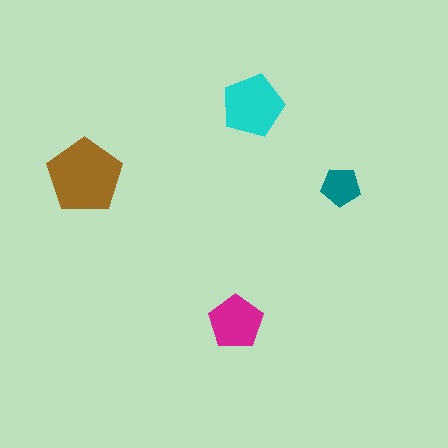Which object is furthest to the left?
The brown pentagon is leftmost.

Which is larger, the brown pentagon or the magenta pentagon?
The brown one.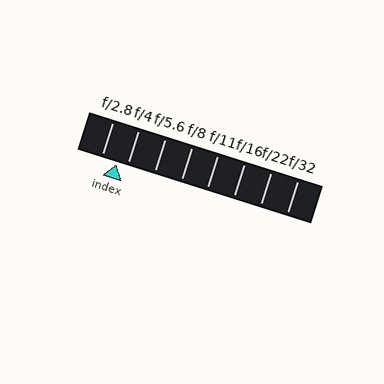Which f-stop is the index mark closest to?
The index mark is closest to f/4.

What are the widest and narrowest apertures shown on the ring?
The widest aperture shown is f/2.8 and the narrowest is f/32.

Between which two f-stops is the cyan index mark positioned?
The index mark is between f/2.8 and f/4.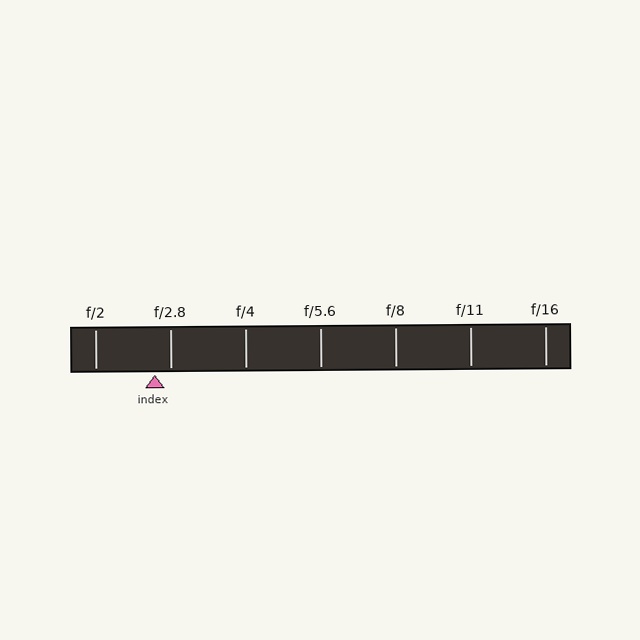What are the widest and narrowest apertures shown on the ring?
The widest aperture shown is f/2 and the narrowest is f/16.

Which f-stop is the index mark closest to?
The index mark is closest to f/2.8.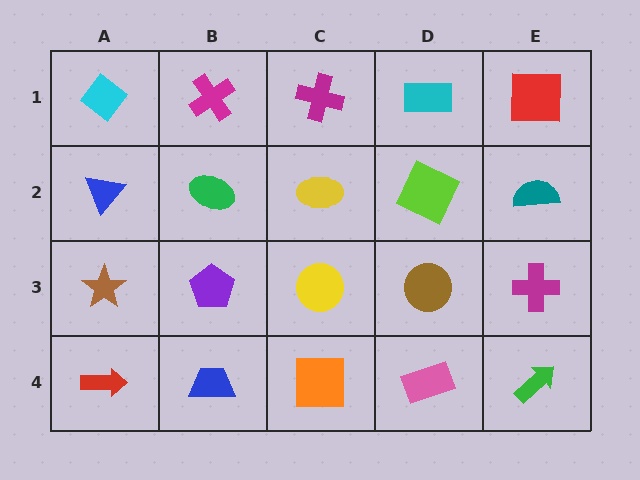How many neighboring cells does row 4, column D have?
3.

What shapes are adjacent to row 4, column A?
A brown star (row 3, column A), a blue trapezoid (row 4, column B).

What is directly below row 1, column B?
A green ellipse.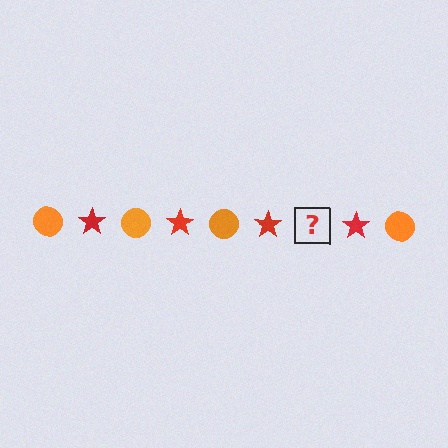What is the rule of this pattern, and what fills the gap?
The rule is that the pattern alternates between orange circle and red star. The gap should be filled with an orange circle.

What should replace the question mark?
The question mark should be replaced with an orange circle.